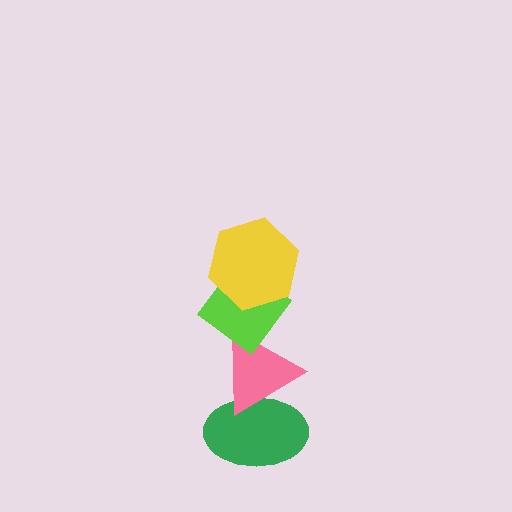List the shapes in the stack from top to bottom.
From top to bottom: the yellow hexagon, the lime diamond, the pink triangle, the green ellipse.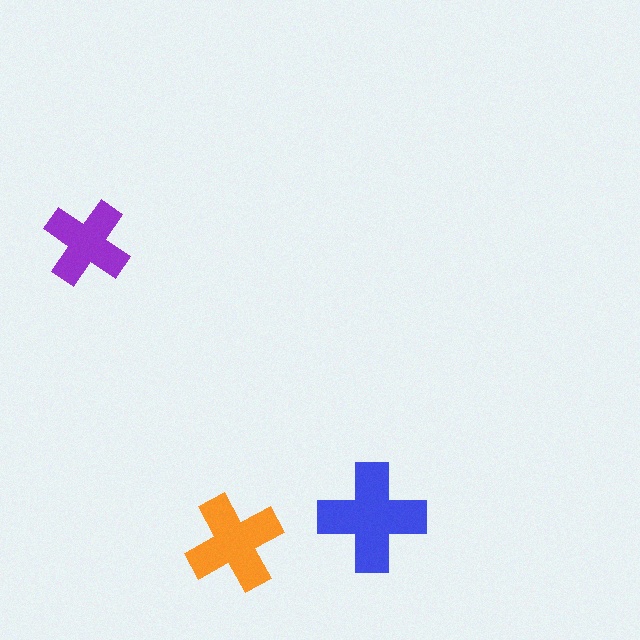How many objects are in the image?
There are 3 objects in the image.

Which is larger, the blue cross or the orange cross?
The blue one.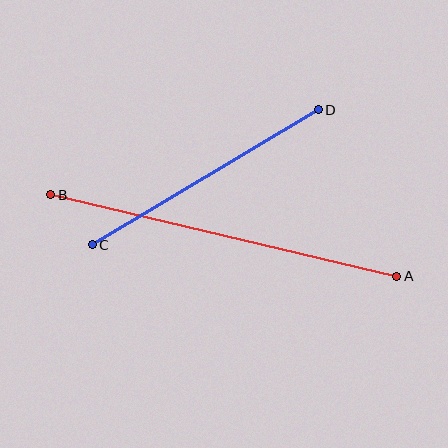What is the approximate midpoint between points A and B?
The midpoint is at approximately (224, 235) pixels.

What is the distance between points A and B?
The distance is approximately 356 pixels.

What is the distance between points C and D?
The distance is approximately 263 pixels.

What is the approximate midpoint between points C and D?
The midpoint is at approximately (205, 177) pixels.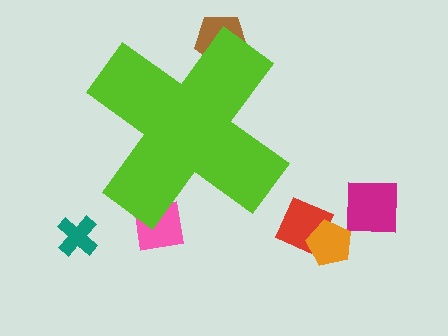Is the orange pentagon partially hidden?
No, the orange pentagon is fully visible.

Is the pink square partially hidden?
Yes, the pink square is partially hidden behind the lime cross.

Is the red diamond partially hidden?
No, the red diamond is fully visible.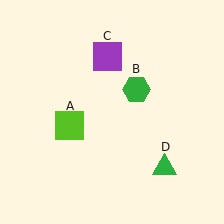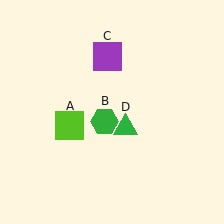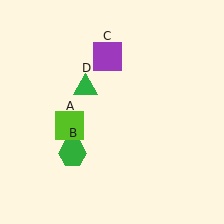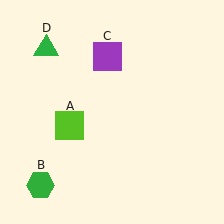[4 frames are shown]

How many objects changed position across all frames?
2 objects changed position: green hexagon (object B), green triangle (object D).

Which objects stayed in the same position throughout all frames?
Lime square (object A) and purple square (object C) remained stationary.